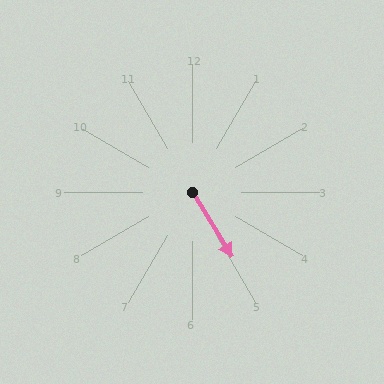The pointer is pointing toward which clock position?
Roughly 5 o'clock.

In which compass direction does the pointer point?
Southeast.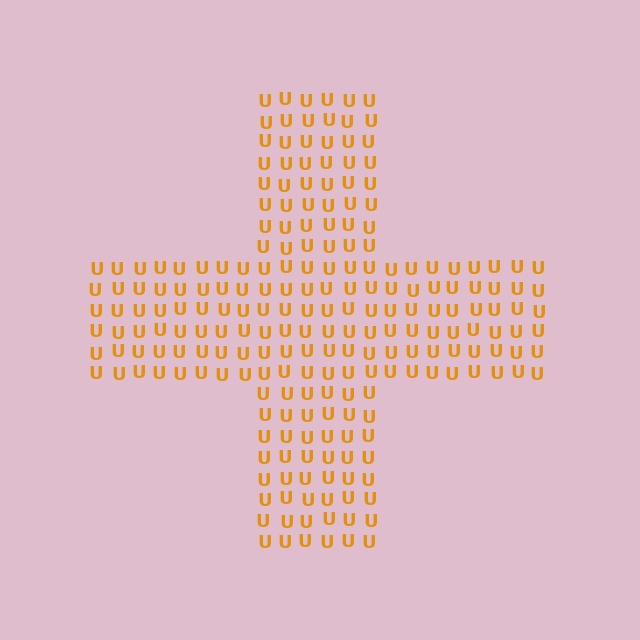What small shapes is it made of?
It is made of small letter U's.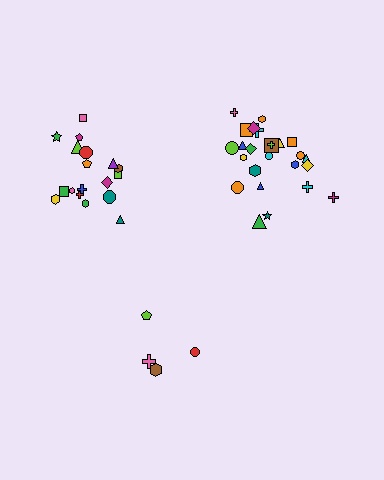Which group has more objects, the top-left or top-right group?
The top-right group.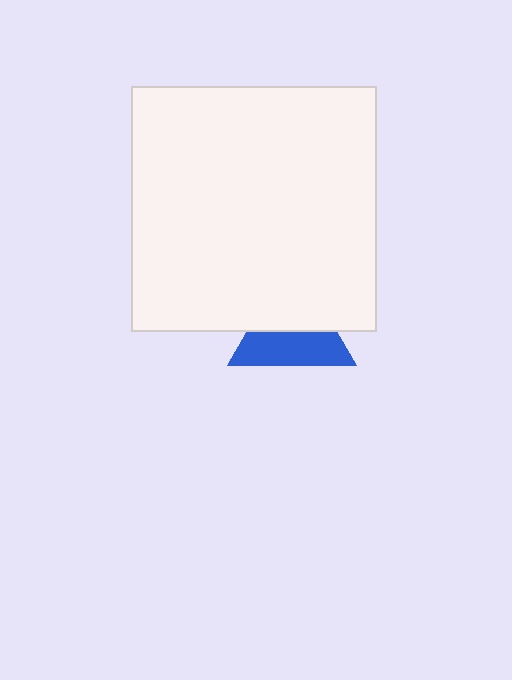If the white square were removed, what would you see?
You would see the complete blue triangle.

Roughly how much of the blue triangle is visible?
About half of it is visible (roughly 52%).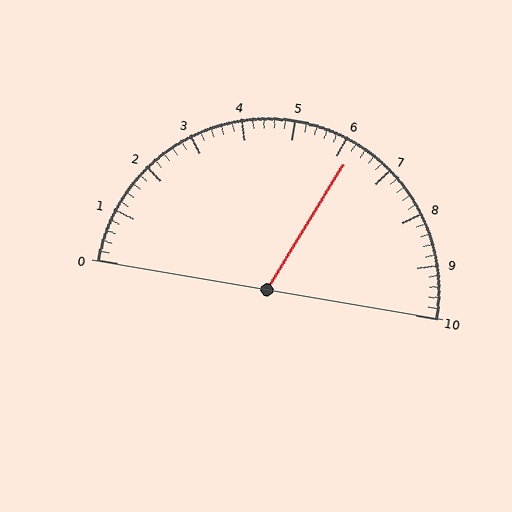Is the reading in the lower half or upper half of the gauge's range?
The reading is in the upper half of the range (0 to 10).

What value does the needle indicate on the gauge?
The needle indicates approximately 6.2.